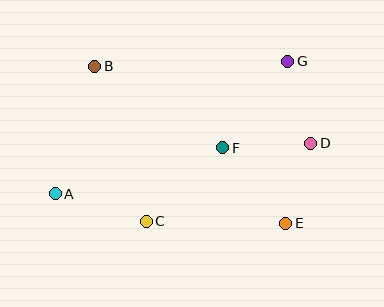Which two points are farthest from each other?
Points A and G are farthest from each other.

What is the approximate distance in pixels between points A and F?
The distance between A and F is approximately 174 pixels.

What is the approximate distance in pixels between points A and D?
The distance between A and D is approximately 260 pixels.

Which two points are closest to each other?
Points D and E are closest to each other.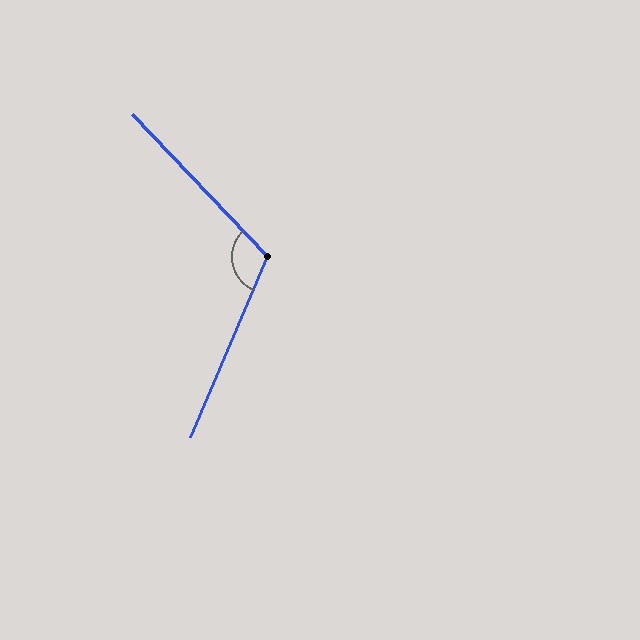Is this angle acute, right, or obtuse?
It is obtuse.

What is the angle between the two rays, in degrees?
Approximately 113 degrees.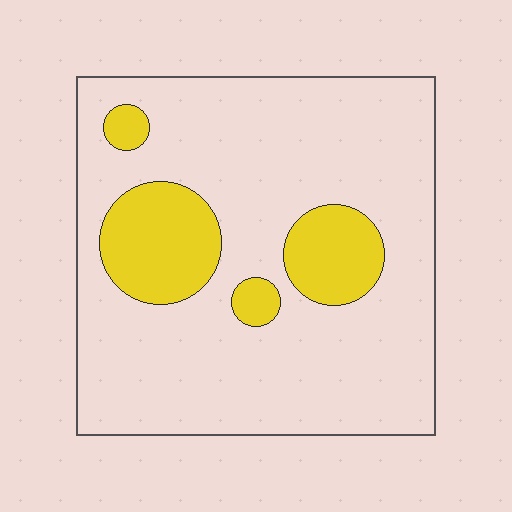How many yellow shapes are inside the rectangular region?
4.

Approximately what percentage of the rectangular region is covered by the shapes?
Approximately 20%.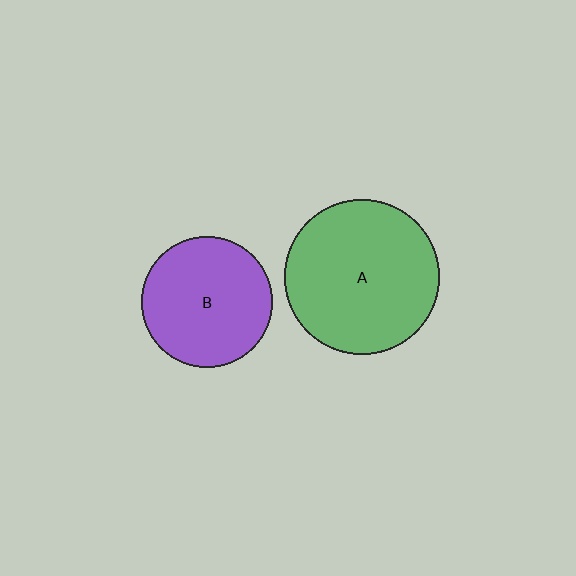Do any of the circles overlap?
No, none of the circles overlap.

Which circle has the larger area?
Circle A (green).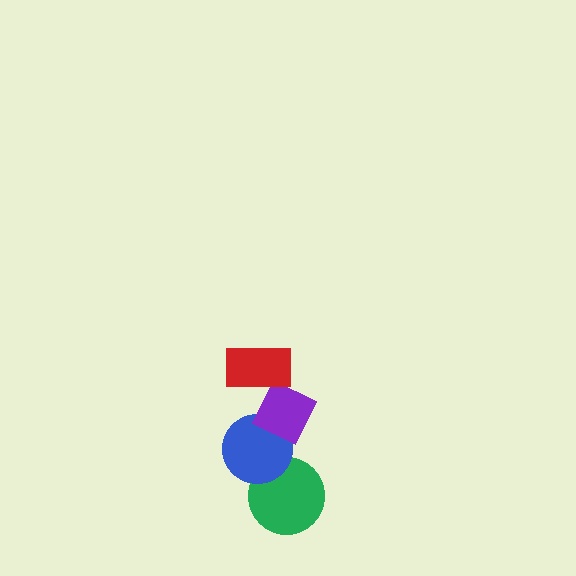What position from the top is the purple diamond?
The purple diamond is 2nd from the top.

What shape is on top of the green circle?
The blue circle is on top of the green circle.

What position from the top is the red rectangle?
The red rectangle is 1st from the top.